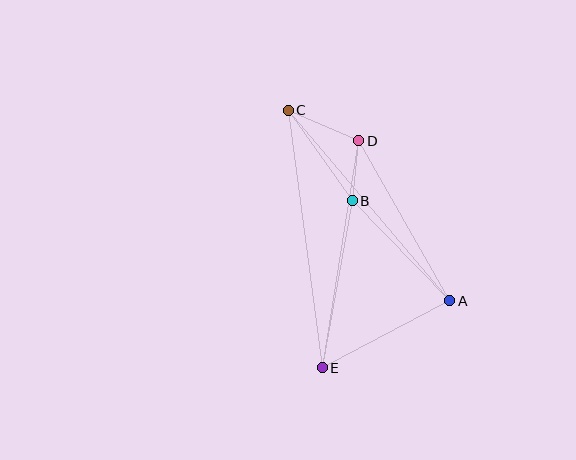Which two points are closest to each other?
Points B and D are closest to each other.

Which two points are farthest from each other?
Points C and E are farthest from each other.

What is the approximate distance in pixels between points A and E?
The distance between A and E is approximately 144 pixels.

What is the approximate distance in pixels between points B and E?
The distance between B and E is approximately 170 pixels.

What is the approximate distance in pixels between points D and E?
The distance between D and E is approximately 230 pixels.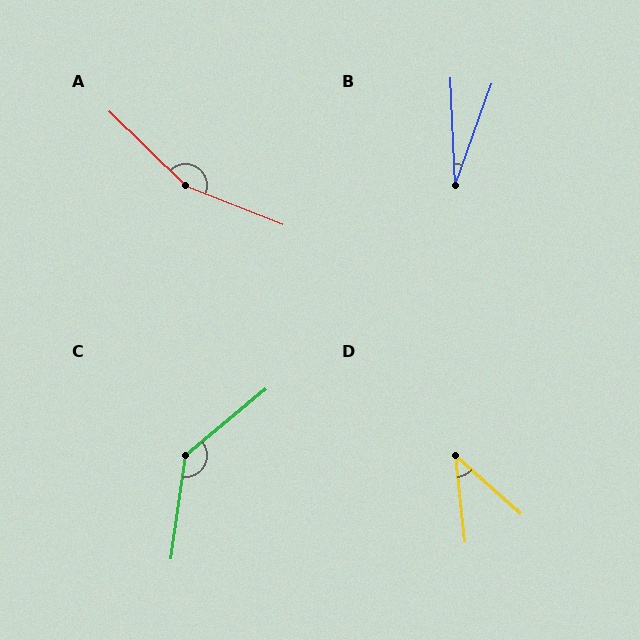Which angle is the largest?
A, at approximately 157 degrees.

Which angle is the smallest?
B, at approximately 22 degrees.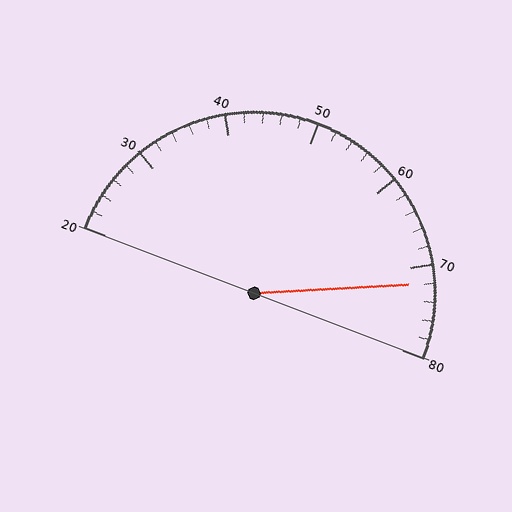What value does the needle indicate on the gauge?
The needle indicates approximately 72.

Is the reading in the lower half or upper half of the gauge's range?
The reading is in the upper half of the range (20 to 80).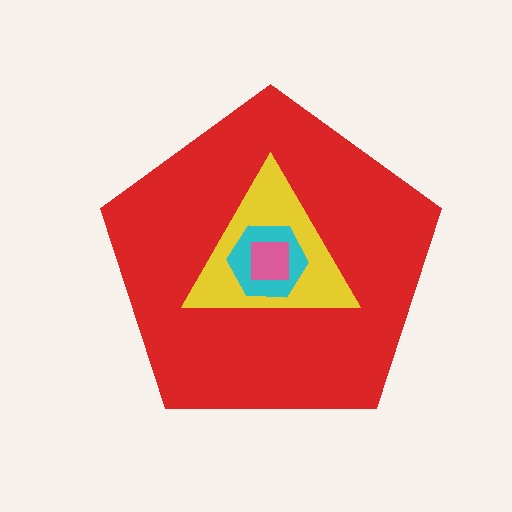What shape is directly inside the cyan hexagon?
The pink square.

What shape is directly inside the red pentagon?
The yellow triangle.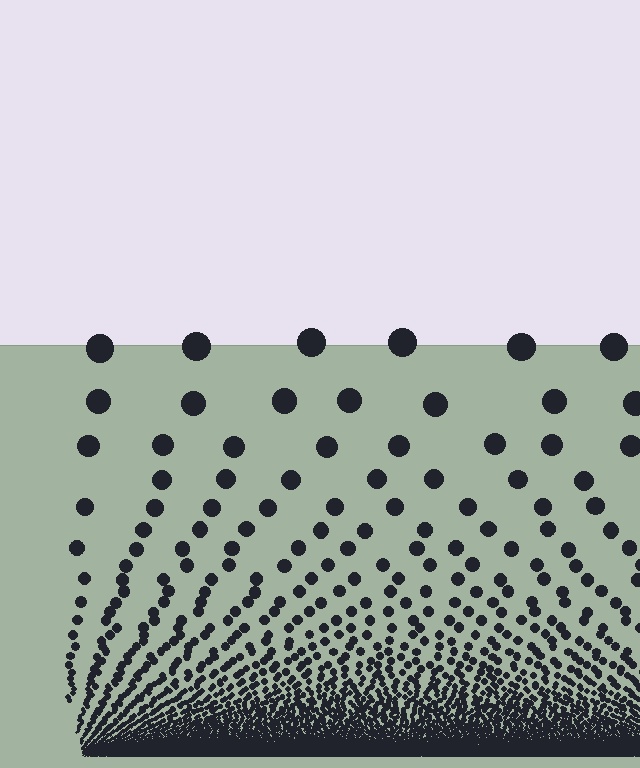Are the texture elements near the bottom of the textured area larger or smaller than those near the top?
Smaller. The gradient is inverted — elements near the bottom are smaller and denser.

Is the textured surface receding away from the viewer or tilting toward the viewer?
The surface appears to tilt toward the viewer. Texture elements get larger and sparser toward the top.